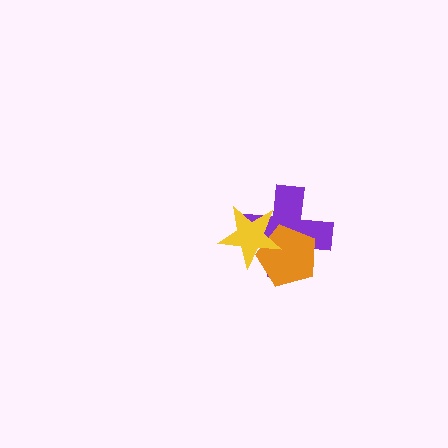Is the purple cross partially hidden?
Yes, it is partially covered by another shape.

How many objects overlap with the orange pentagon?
2 objects overlap with the orange pentagon.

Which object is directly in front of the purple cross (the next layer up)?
The orange pentagon is directly in front of the purple cross.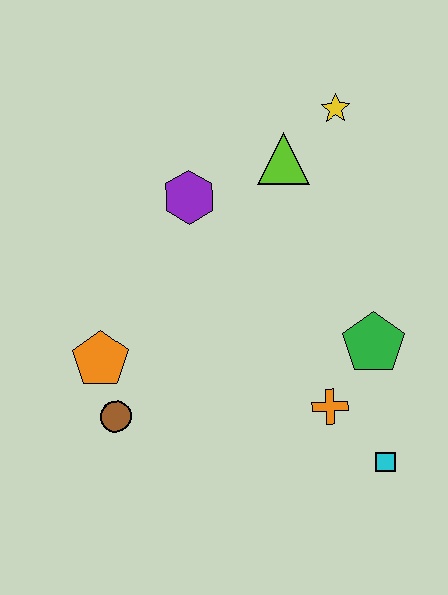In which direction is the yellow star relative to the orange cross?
The yellow star is above the orange cross.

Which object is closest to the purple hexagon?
The lime triangle is closest to the purple hexagon.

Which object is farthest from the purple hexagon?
The cyan square is farthest from the purple hexagon.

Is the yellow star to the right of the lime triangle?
Yes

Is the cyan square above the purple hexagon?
No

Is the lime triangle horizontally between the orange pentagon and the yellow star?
Yes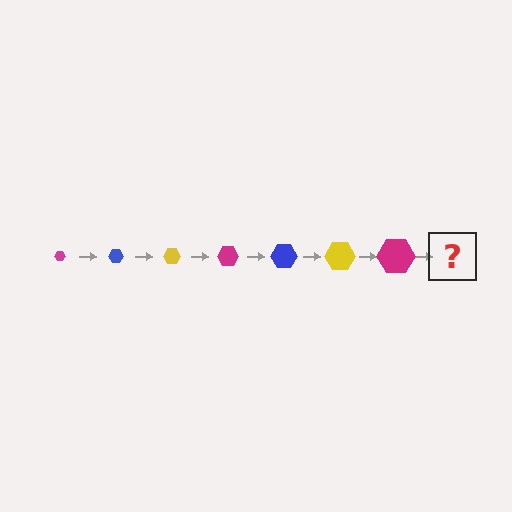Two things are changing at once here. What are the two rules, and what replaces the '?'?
The two rules are that the hexagon grows larger each step and the color cycles through magenta, blue, and yellow. The '?' should be a blue hexagon, larger than the previous one.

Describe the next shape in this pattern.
It should be a blue hexagon, larger than the previous one.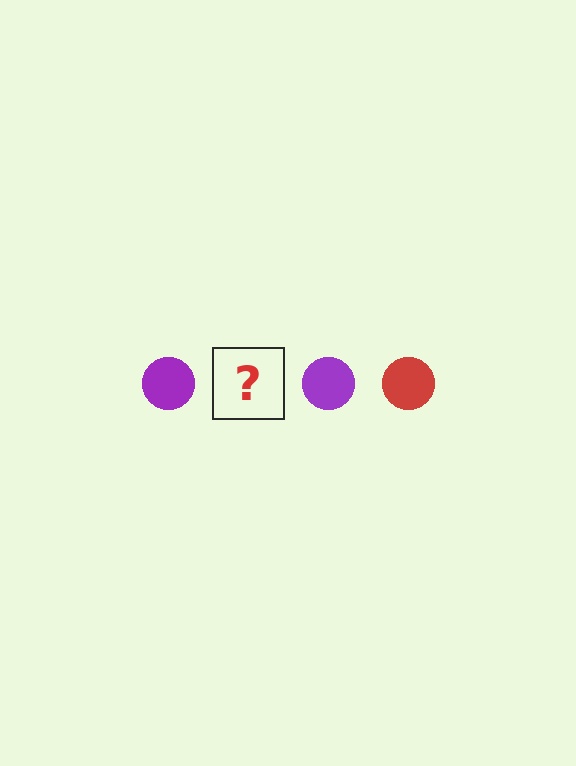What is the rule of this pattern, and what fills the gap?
The rule is that the pattern cycles through purple, red circles. The gap should be filled with a red circle.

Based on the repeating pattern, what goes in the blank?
The blank should be a red circle.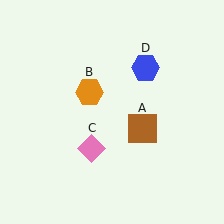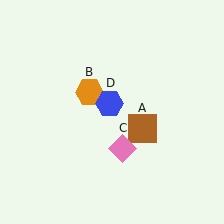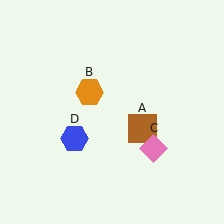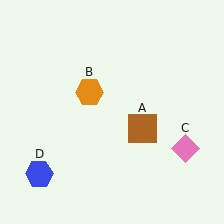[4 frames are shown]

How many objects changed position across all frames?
2 objects changed position: pink diamond (object C), blue hexagon (object D).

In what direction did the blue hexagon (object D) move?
The blue hexagon (object D) moved down and to the left.